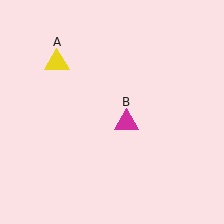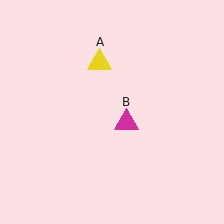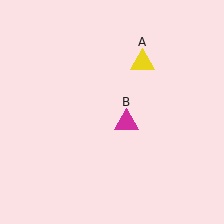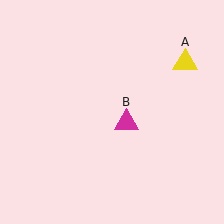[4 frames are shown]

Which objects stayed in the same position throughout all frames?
Magenta triangle (object B) remained stationary.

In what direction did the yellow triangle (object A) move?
The yellow triangle (object A) moved right.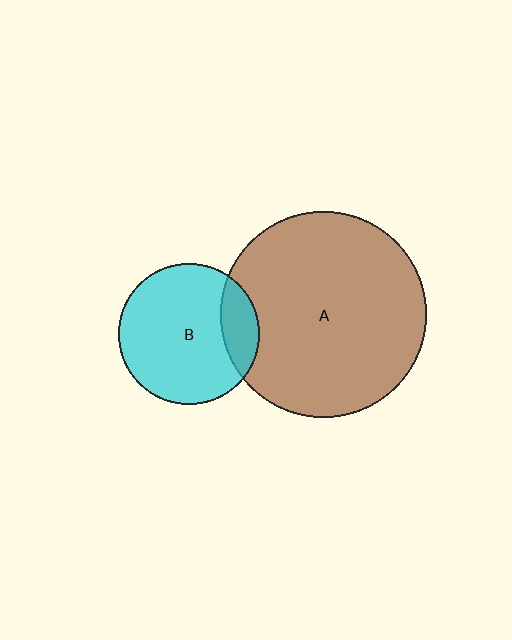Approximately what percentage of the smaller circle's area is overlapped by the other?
Approximately 15%.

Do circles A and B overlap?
Yes.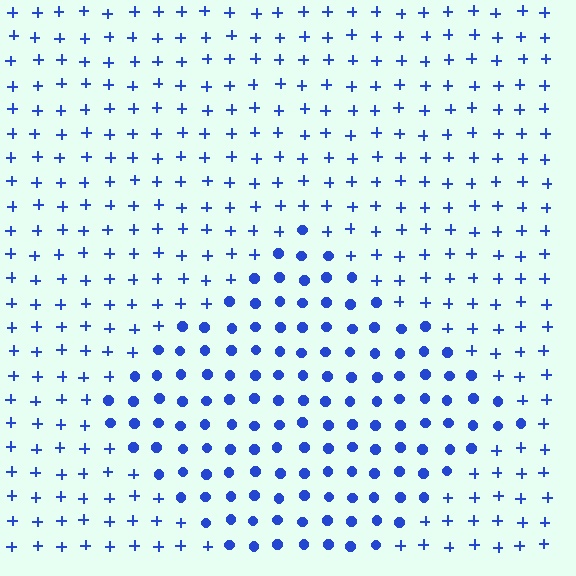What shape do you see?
I see a diamond.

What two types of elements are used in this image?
The image uses circles inside the diamond region and plus signs outside it.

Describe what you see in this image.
The image is filled with small blue elements arranged in a uniform grid. A diamond-shaped region contains circles, while the surrounding area contains plus signs. The boundary is defined purely by the change in element shape.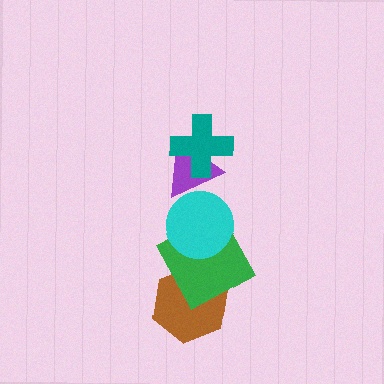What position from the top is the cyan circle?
The cyan circle is 3rd from the top.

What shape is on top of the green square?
The cyan circle is on top of the green square.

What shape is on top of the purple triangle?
The teal cross is on top of the purple triangle.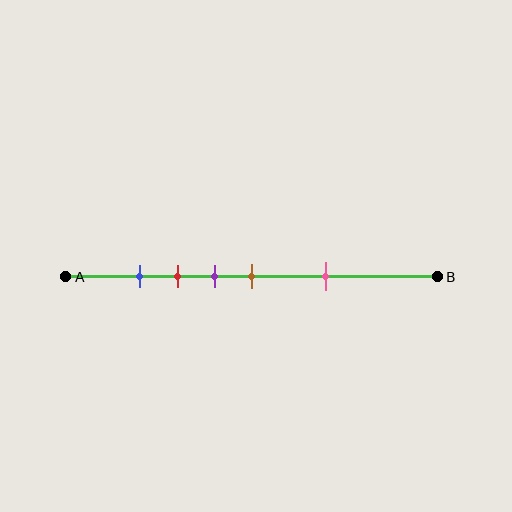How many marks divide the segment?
There are 5 marks dividing the segment.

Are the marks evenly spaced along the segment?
No, the marks are not evenly spaced.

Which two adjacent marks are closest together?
The blue and red marks are the closest adjacent pair.